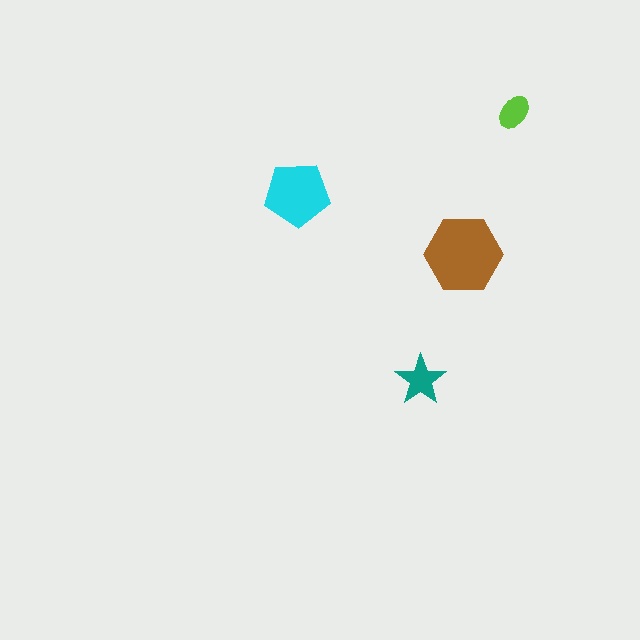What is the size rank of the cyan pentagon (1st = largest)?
2nd.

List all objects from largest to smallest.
The brown hexagon, the cyan pentagon, the teal star, the lime ellipse.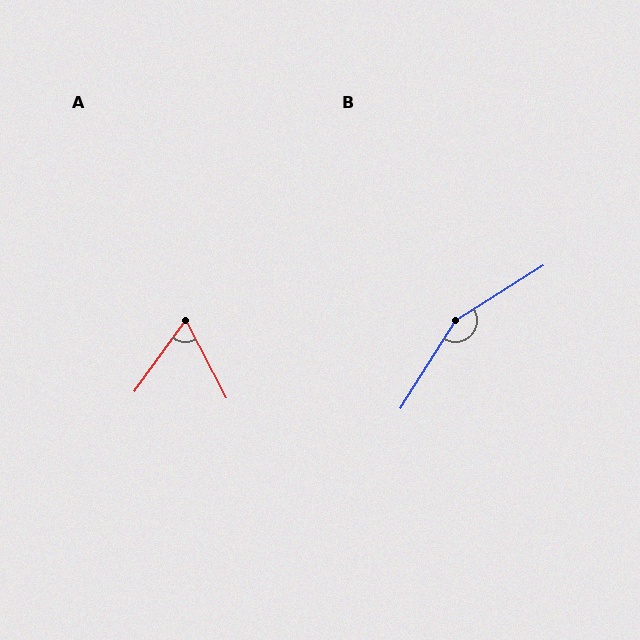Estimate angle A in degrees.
Approximately 63 degrees.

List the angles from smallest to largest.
A (63°), B (154°).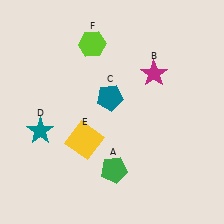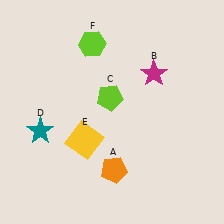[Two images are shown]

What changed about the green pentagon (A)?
In Image 1, A is green. In Image 2, it changed to orange.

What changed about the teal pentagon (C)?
In Image 1, C is teal. In Image 2, it changed to lime.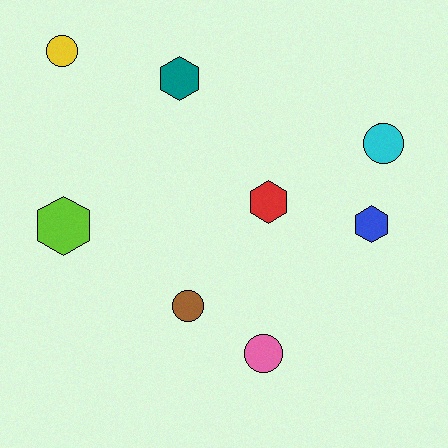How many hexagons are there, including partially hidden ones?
There are 4 hexagons.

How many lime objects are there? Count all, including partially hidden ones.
There is 1 lime object.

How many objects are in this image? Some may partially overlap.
There are 8 objects.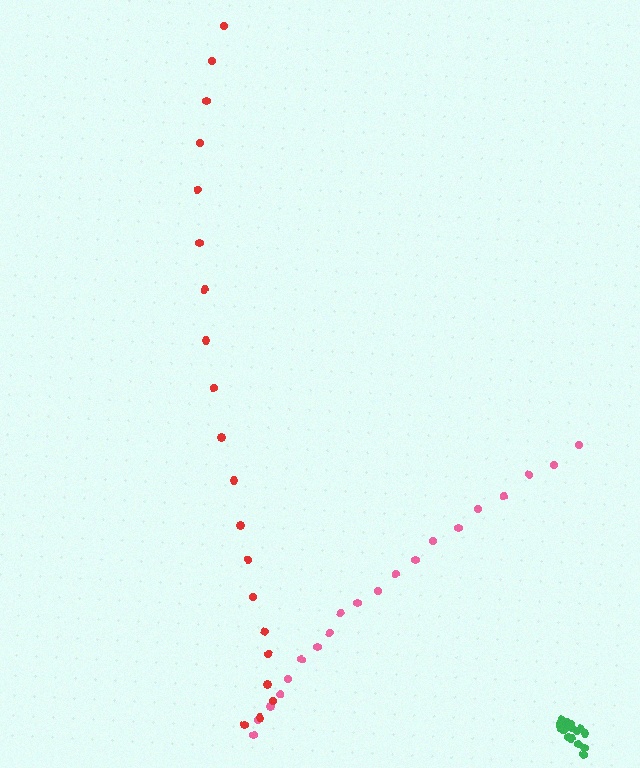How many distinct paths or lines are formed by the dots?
There are 3 distinct paths.